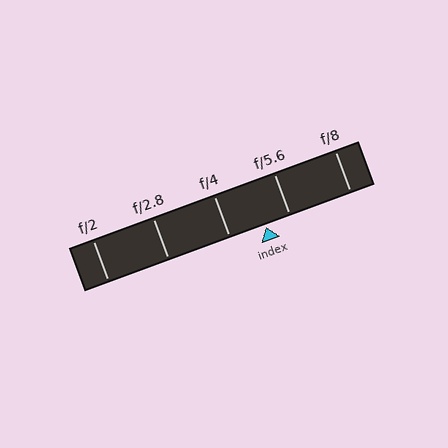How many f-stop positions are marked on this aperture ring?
There are 5 f-stop positions marked.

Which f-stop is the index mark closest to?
The index mark is closest to f/5.6.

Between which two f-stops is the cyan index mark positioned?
The index mark is between f/4 and f/5.6.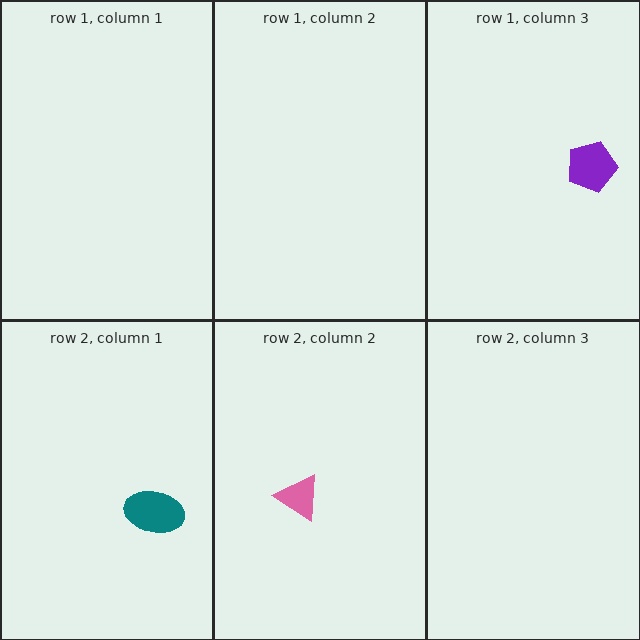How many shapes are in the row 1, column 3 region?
1.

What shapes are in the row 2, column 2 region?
The pink triangle.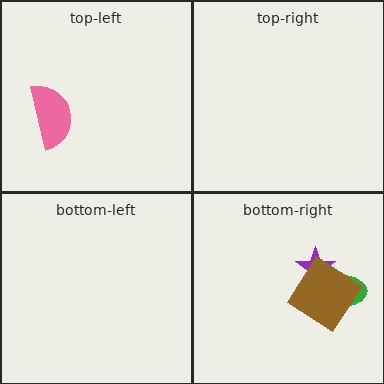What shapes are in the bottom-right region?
The green ellipse, the purple star, the brown diamond.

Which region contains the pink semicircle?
The top-left region.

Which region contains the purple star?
The bottom-right region.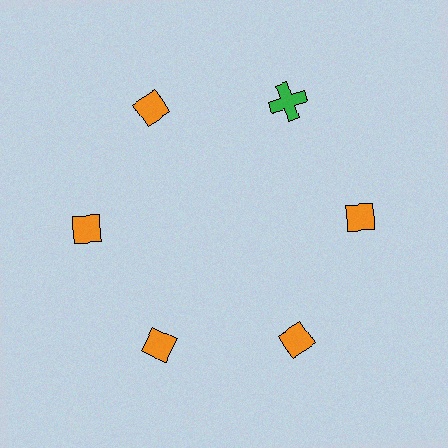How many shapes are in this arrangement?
There are 6 shapes arranged in a ring pattern.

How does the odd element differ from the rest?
It differs in both color (green instead of orange) and shape (cross instead of diamond).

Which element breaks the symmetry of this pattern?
The green cross at roughly the 1 o'clock position breaks the symmetry. All other shapes are orange diamonds.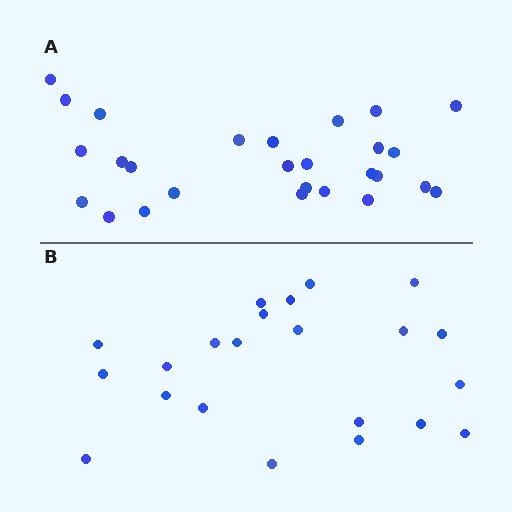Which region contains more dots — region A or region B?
Region A (the top region) has more dots.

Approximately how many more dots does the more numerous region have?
Region A has about 5 more dots than region B.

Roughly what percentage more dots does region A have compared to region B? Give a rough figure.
About 25% more.